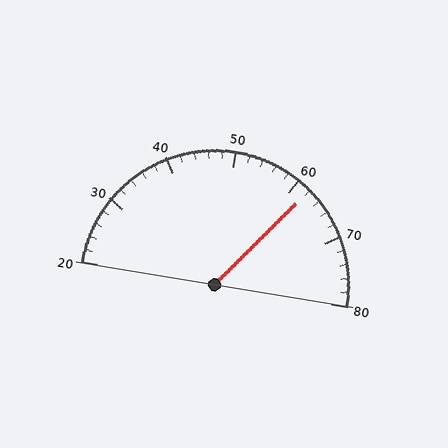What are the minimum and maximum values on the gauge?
The gauge ranges from 20 to 80.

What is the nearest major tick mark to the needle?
The nearest major tick mark is 60.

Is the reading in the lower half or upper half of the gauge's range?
The reading is in the upper half of the range (20 to 80).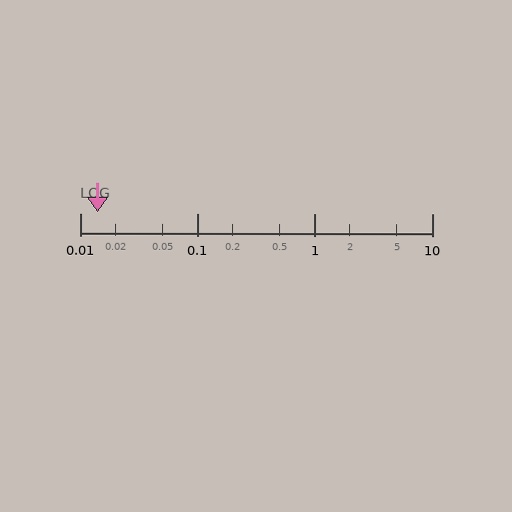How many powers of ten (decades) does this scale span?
The scale spans 3 decades, from 0.01 to 10.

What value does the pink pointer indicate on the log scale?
The pointer indicates approximately 0.014.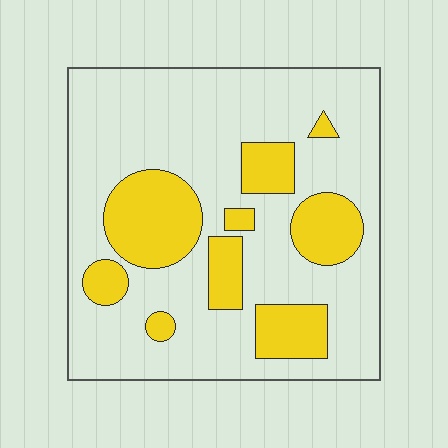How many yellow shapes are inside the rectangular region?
9.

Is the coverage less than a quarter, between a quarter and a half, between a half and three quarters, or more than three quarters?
Between a quarter and a half.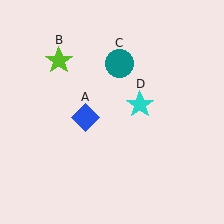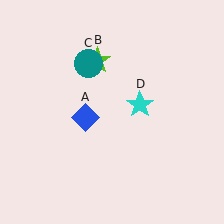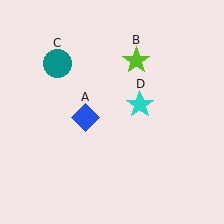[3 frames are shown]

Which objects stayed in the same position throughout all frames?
Blue diamond (object A) and cyan star (object D) remained stationary.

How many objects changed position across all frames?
2 objects changed position: lime star (object B), teal circle (object C).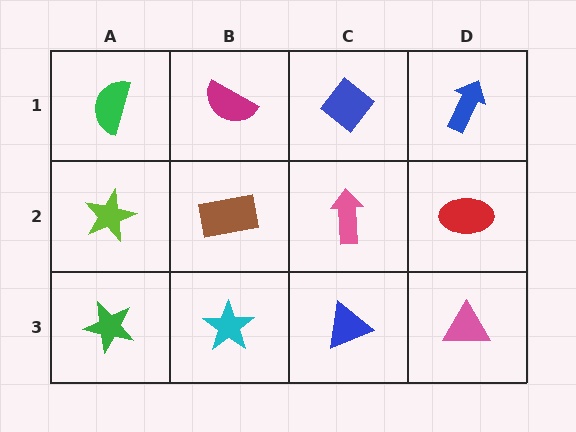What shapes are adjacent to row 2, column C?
A blue diamond (row 1, column C), a blue triangle (row 3, column C), a brown rectangle (row 2, column B), a red ellipse (row 2, column D).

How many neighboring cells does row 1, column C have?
3.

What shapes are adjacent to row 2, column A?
A green semicircle (row 1, column A), a green star (row 3, column A), a brown rectangle (row 2, column B).